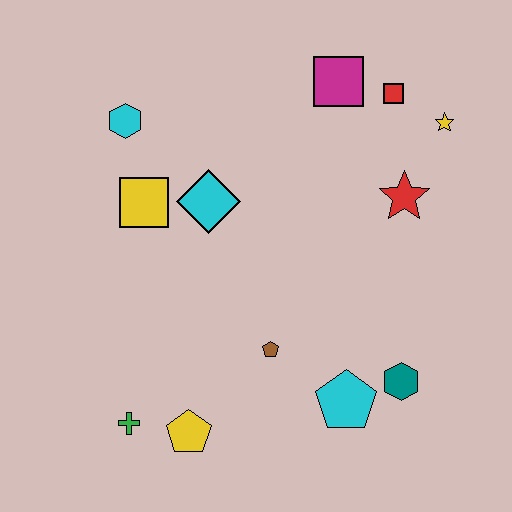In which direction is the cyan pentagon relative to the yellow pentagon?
The cyan pentagon is to the right of the yellow pentagon.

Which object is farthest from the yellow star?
The green cross is farthest from the yellow star.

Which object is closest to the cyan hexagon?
The yellow square is closest to the cyan hexagon.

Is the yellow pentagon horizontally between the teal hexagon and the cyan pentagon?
No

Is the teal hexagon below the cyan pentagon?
No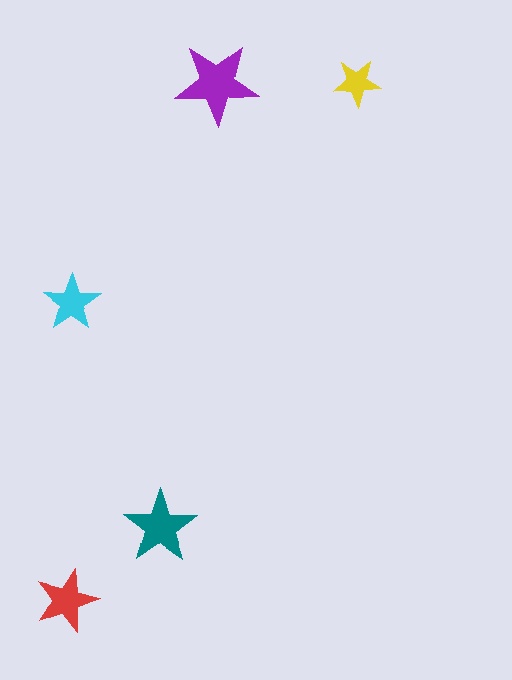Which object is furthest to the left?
The red star is leftmost.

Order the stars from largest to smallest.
the purple one, the teal one, the red one, the cyan one, the yellow one.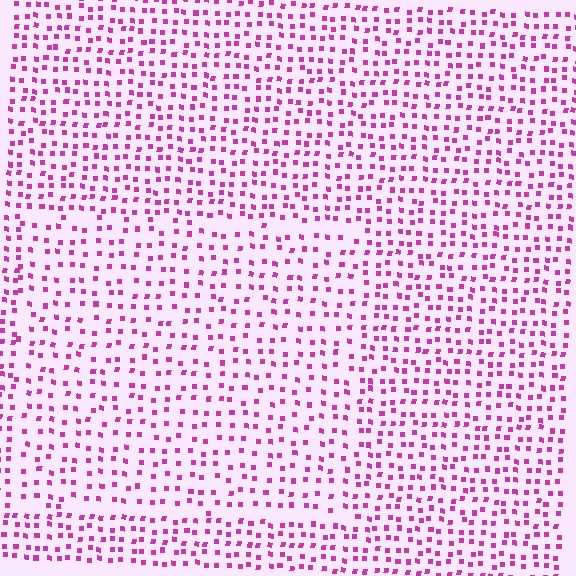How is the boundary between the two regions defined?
The boundary is defined by a change in element density (approximately 1.5x ratio). All elements are the same color, size, and shape.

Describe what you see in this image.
The image contains small magenta elements arranged at two different densities. A rectangle-shaped region is visible where the elements are less densely packed than the surrounding area.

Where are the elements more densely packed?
The elements are more densely packed outside the rectangle boundary.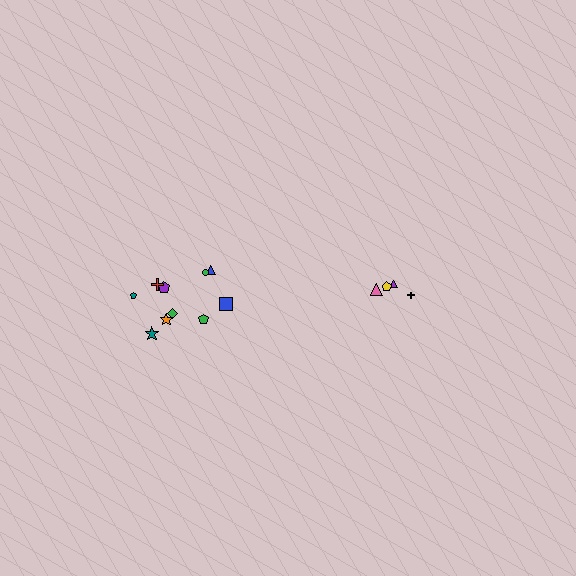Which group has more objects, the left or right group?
The left group.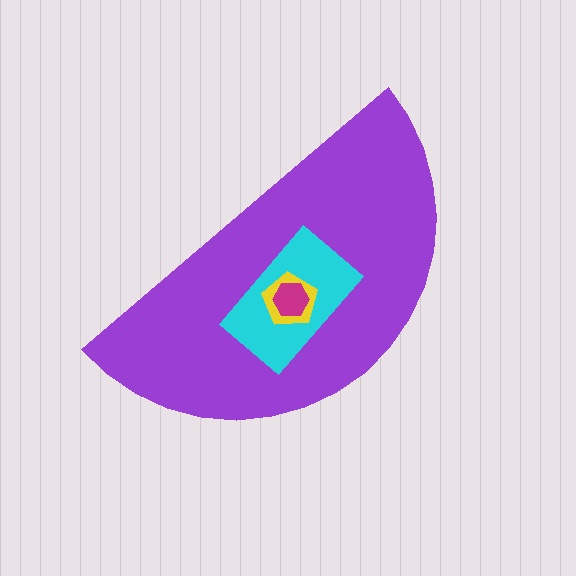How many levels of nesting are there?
4.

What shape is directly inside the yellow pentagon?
The magenta hexagon.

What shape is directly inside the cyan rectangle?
The yellow pentagon.